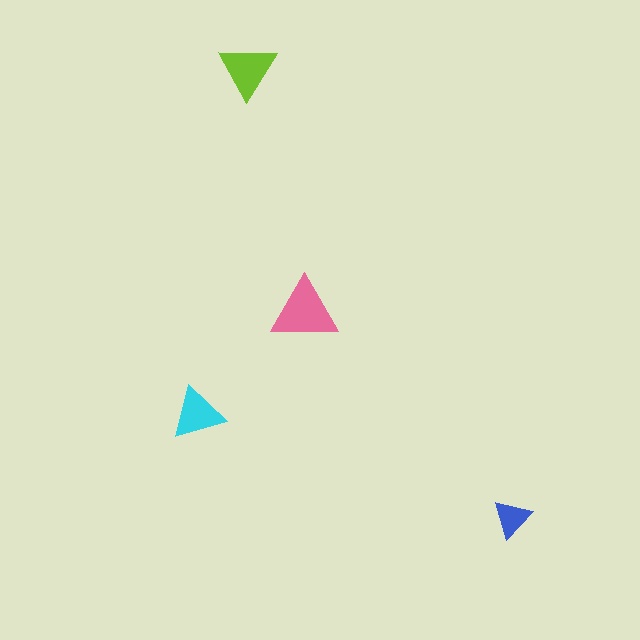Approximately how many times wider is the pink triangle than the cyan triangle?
About 1.5 times wider.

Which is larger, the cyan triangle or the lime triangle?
The lime one.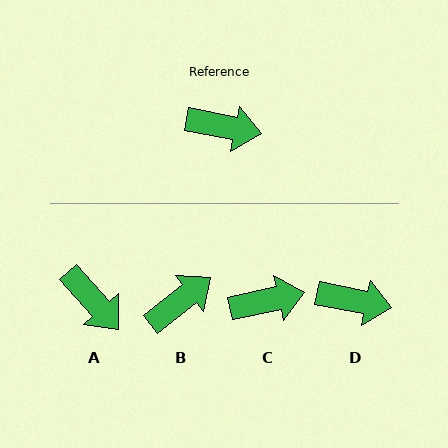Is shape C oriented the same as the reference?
No, it is off by about 24 degrees.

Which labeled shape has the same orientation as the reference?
D.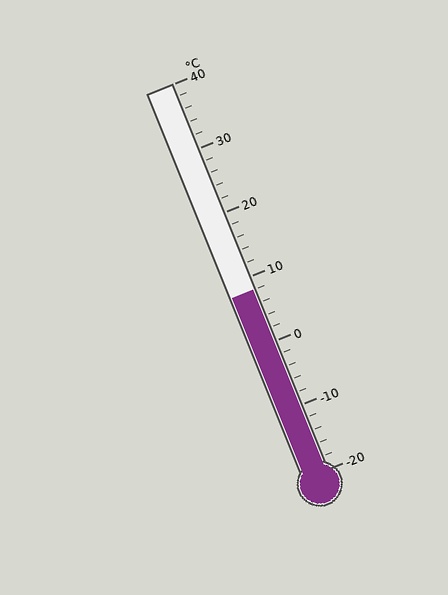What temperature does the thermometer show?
The thermometer shows approximately 8°C.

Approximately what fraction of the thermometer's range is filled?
The thermometer is filled to approximately 45% of its range.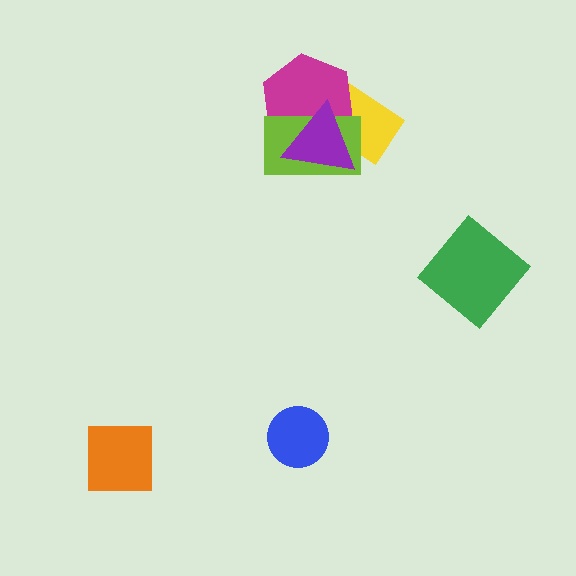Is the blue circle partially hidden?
No, no other shape covers it.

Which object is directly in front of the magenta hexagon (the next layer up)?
The lime rectangle is directly in front of the magenta hexagon.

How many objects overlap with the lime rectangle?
3 objects overlap with the lime rectangle.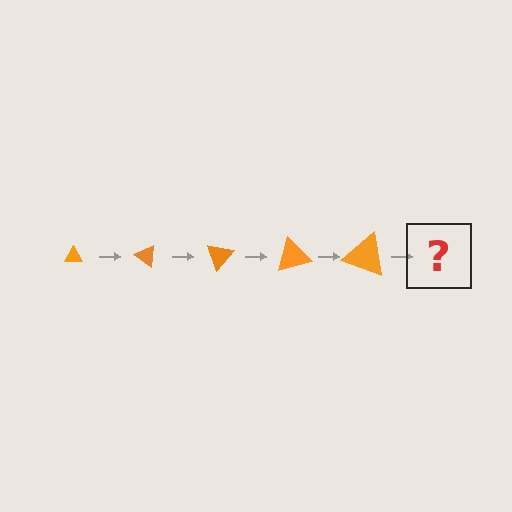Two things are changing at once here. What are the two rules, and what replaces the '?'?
The two rules are that the triangle grows larger each step and it rotates 35 degrees each step. The '?' should be a triangle, larger than the previous one and rotated 175 degrees from the start.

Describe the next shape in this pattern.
It should be a triangle, larger than the previous one and rotated 175 degrees from the start.